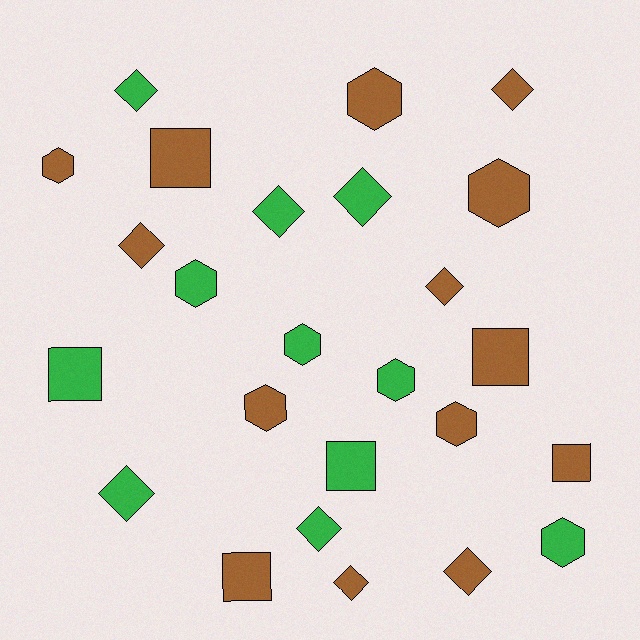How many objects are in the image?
There are 25 objects.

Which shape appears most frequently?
Diamond, with 10 objects.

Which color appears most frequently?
Brown, with 14 objects.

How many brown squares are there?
There are 4 brown squares.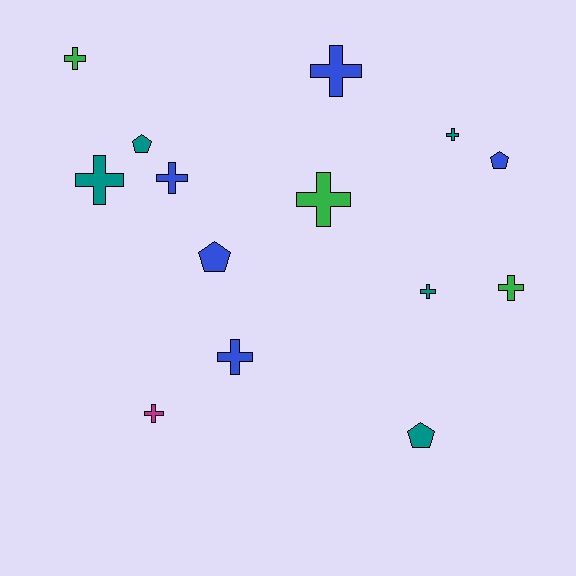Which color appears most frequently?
Teal, with 5 objects.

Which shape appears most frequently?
Cross, with 10 objects.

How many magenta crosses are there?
There is 1 magenta cross.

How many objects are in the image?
There are 14 objects.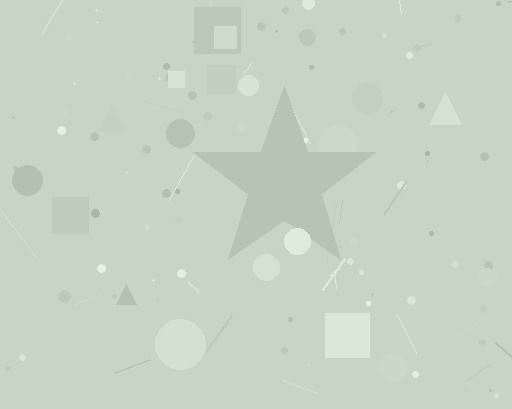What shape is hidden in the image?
A star is hidden in the image.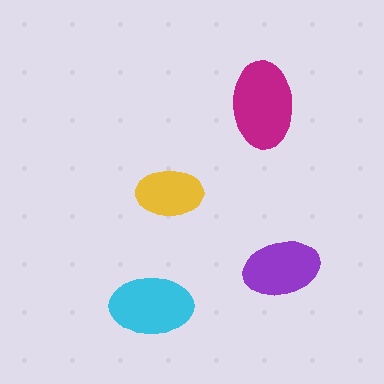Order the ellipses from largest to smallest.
the magenta one, the cyan one, the purple one, the yellow one.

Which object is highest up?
The magenta ellipse is topmost.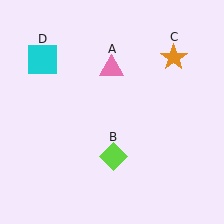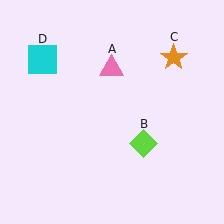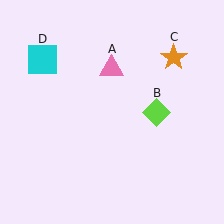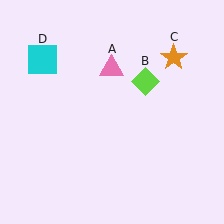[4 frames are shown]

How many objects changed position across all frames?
1 object changed position: lime diamond (object B).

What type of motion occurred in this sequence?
The lime diamond (object B) rotated counterclockwise around the center of the scene.